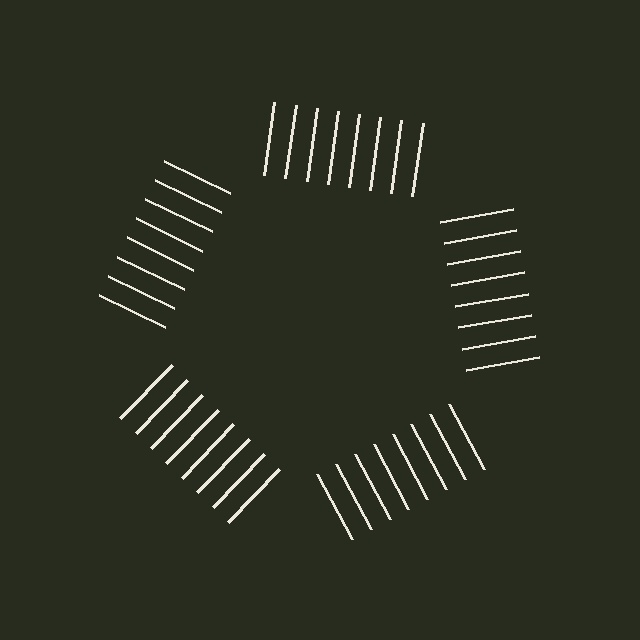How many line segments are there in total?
40 — 8 along each of the 5 edges.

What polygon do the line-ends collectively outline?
An illusory pentagon — the line segments terminate on its edges but no continuous stroke is drawn.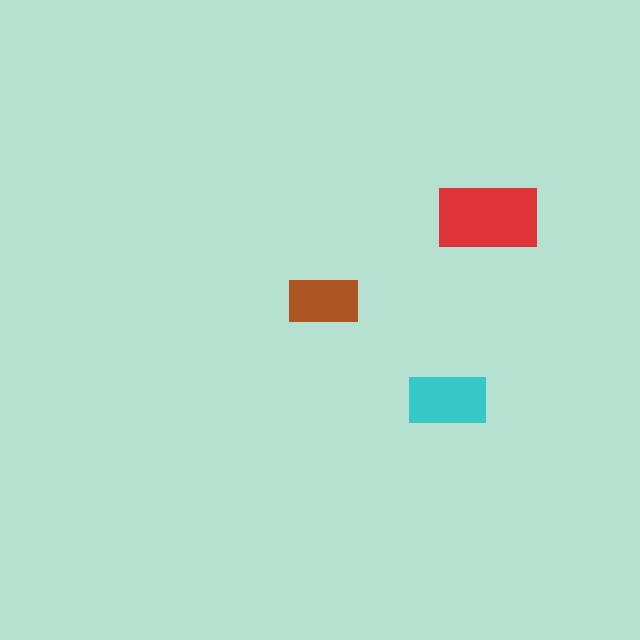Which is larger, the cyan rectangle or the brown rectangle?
The cyan one.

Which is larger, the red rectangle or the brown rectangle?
The red one.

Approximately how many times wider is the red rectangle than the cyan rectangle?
About 1.5 times wider.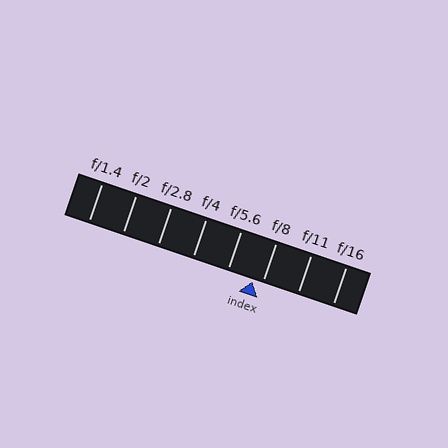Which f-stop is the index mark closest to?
The index mark is closest to f/8.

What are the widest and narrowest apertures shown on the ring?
The widest aperture shown is f/1.4 and the narrowest is f/16.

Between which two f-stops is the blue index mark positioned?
The index mark is between f/5.6 and f/8.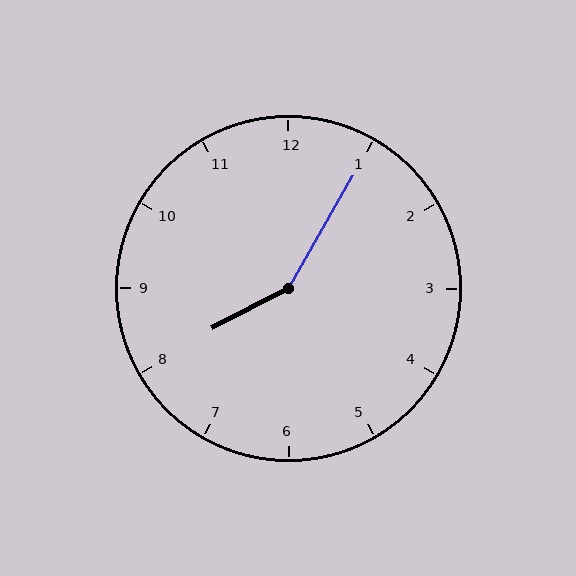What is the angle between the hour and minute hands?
Approximately 148 degrees.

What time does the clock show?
8:05.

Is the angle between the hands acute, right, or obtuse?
It is obtuse.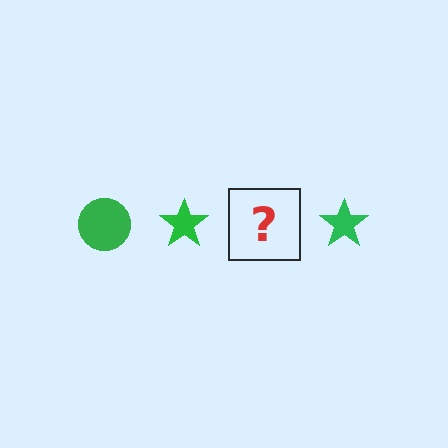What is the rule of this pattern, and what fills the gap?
The rule is that the pattern cycles through circle, star shapes in green. The gap should be filled with a green circle.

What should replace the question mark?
The question mark should be replaced with a green circle.